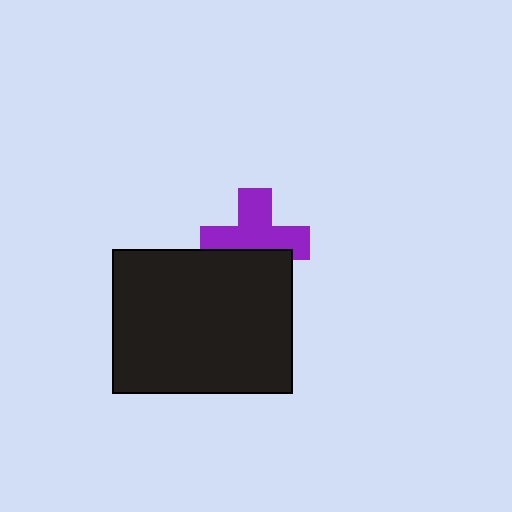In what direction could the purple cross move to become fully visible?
The purple cross could move up. That would shift it out from behind the black rectangle entirely.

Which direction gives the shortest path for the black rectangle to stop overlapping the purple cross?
Moving down gives the shortest separation.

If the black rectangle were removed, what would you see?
You would see the complete purple cross.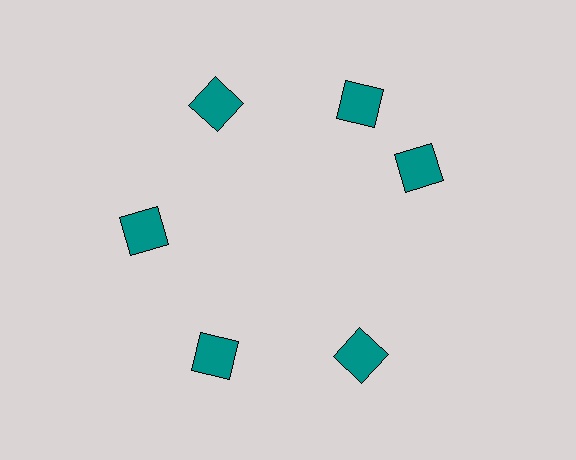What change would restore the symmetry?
The symmetry would be restored by rotating it back into even spacing with its neighbors so that all 6 squares sit at equal angles and equal distance from the center.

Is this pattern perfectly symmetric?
No. The 6 teal squares are arranged in a ring, but one element near the 3 o'clock position is rotated out of alignment along the ring, breaking the 6-fold rotational symmetry.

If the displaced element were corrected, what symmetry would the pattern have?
It would have 6-fold rotational symmetry — the pattern would map onto itself every 60 degrees.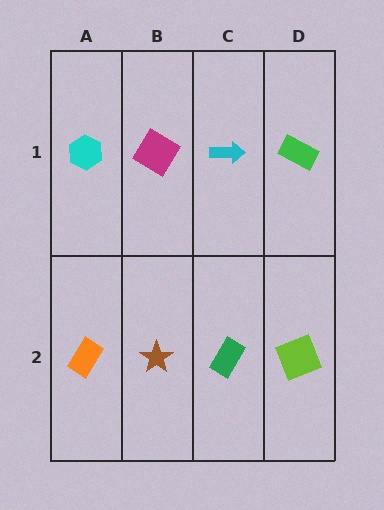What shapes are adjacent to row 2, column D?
A green rectangle (row 1, column D), a green rectangle (row 2, column C).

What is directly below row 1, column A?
An orange rectangle.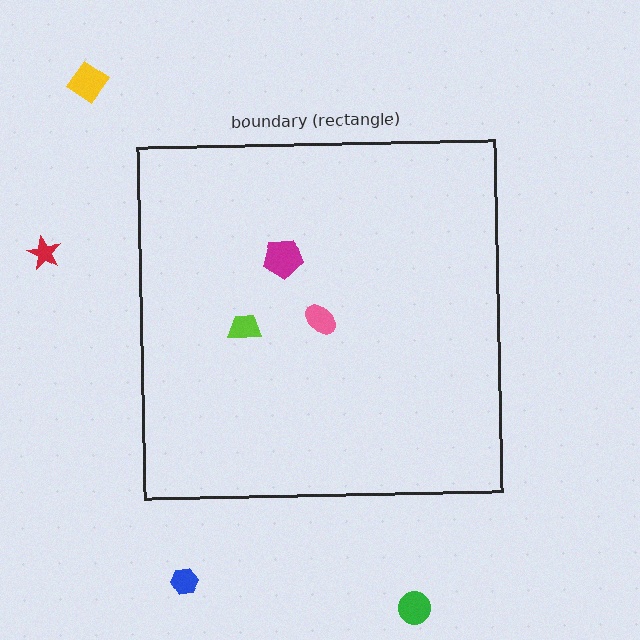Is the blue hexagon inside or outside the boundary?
Outside.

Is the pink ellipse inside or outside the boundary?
Inside.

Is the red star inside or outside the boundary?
Outside.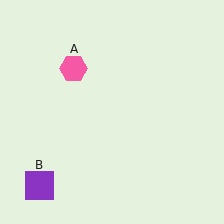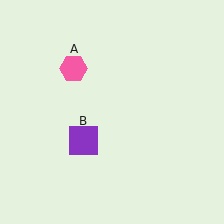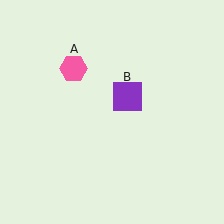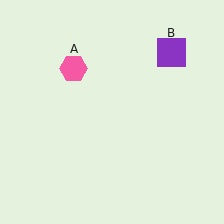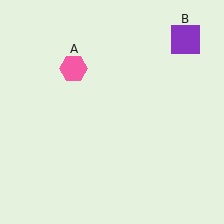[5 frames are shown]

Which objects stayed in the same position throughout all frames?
Pink hexagon (object A) remained stationary.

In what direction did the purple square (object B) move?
The purple square (object B) moved up and to the right.